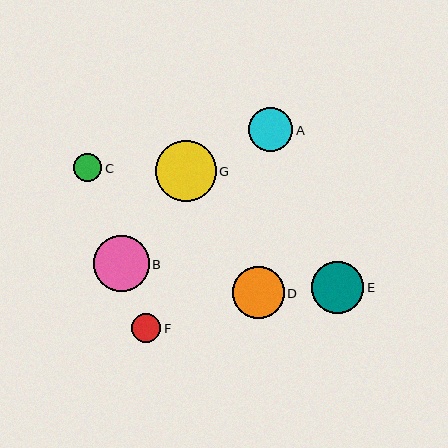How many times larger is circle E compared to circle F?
Circle E is approximately 1.7 times the size of circle F.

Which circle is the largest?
Circle G is the largest with a size of approximately 61 pixels.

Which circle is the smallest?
Circle C is the smallest with a size of approximately 28 pixels.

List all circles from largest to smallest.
From largest to smallest: G, B, E, D, A, F, C.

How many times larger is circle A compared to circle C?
Circle A is approximately 1.6 times the size of circle C.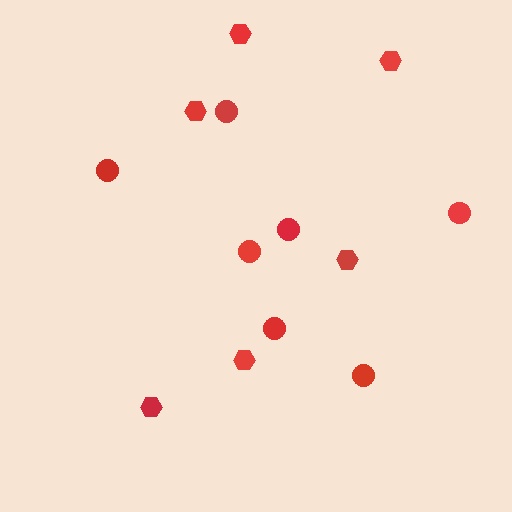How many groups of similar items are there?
There are 2 groups: one group of hexagons (6) and one group of circles (7).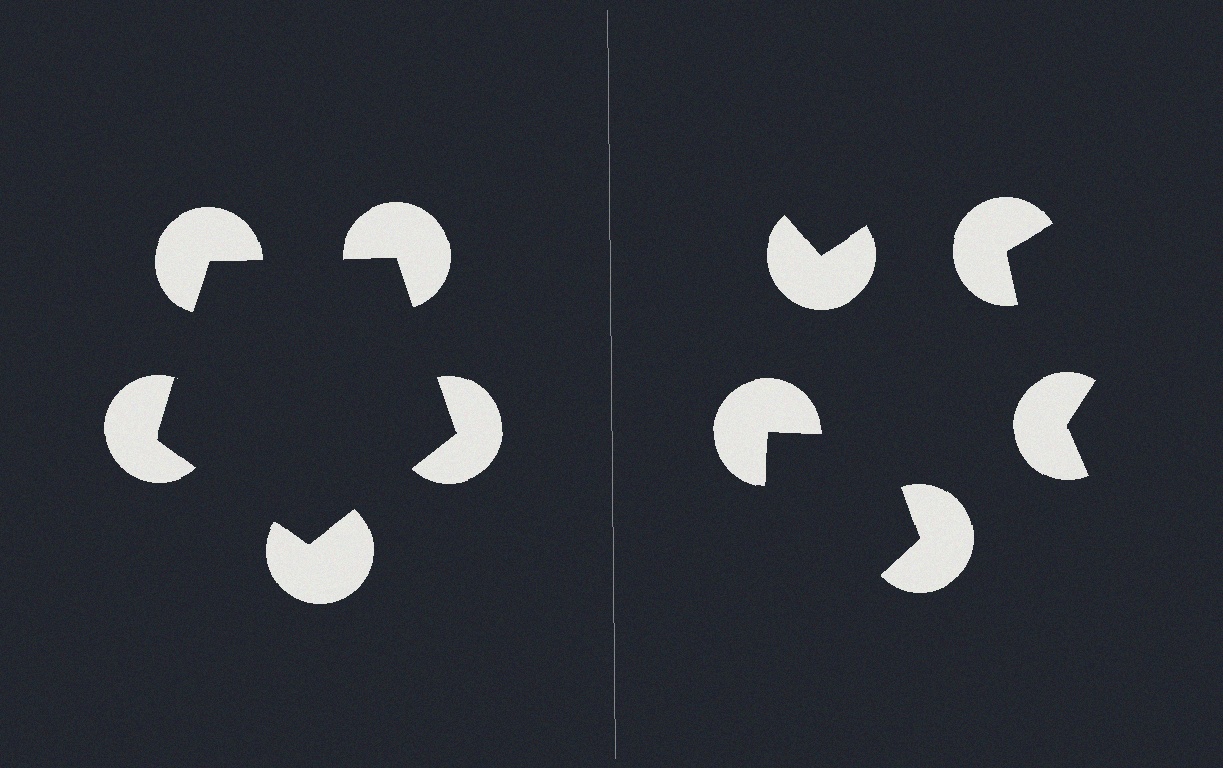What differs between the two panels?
The pac-man discs are positioned identically on both sides; only the wedge orientations differ. On the left they align to a pentagon; on the right they are misaligned.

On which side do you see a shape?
An illusory pentagon appears on the left side. On the right side the wedge cuts are rotated, so no coherent shape forms.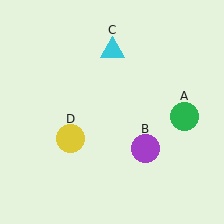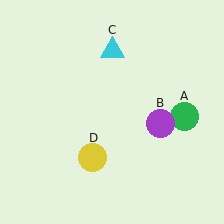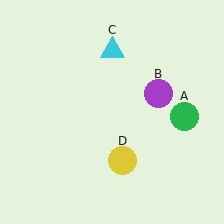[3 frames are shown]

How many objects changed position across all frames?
2 objects changed position: purple circle (object B), yellow circle (object D).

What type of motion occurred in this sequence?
The purple circle (object B), yellow circle (object D) rotated counterclockwise around the center of the scene.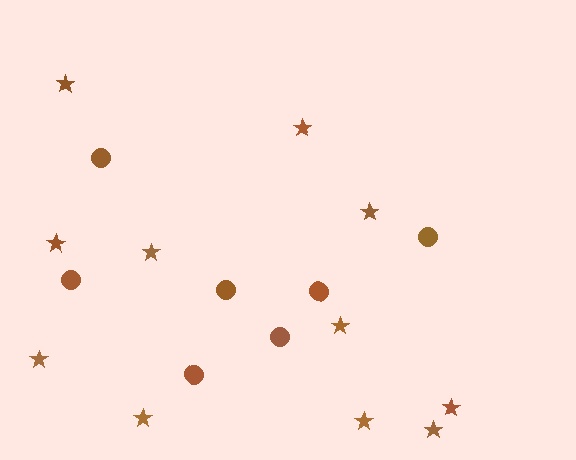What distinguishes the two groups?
There are 2 groups: one group of circles (7) and one group of stars (11).